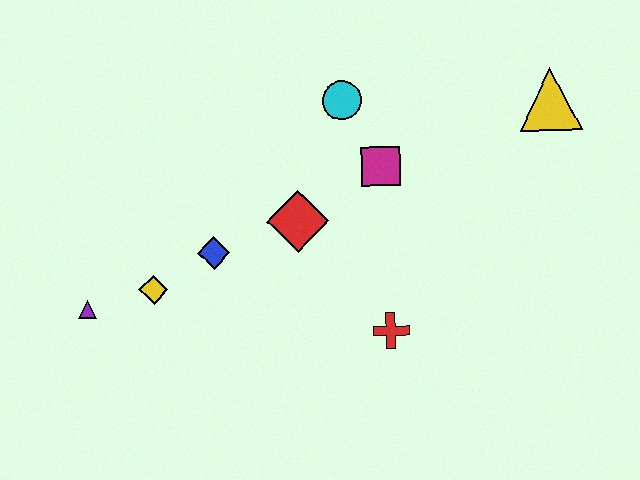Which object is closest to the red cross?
The red diamond is closest to the red cross.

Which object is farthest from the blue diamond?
The yellow triangle is farthest from the blue diamond.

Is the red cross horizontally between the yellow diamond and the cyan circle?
No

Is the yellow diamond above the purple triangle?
Yes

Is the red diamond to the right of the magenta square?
No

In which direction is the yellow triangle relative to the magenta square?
The yellow triangle is to the right of the magenta square.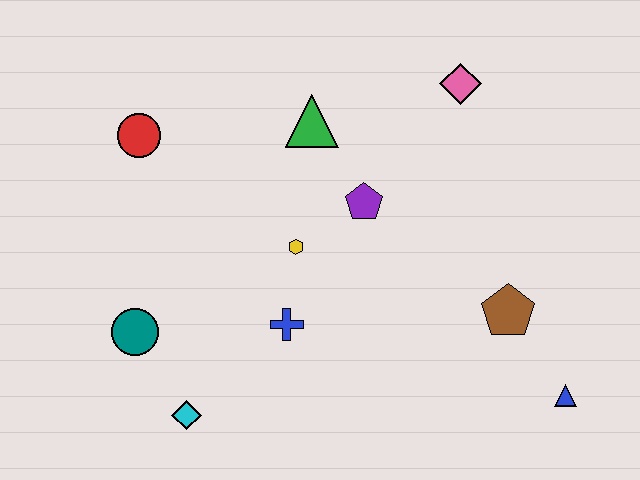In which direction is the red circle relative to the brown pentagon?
The red circle is to the left of the brown pentagon.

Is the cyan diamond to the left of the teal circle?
No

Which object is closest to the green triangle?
The purple pentagon is closest to the green triangle.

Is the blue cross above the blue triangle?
Yes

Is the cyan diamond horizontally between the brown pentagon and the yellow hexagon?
No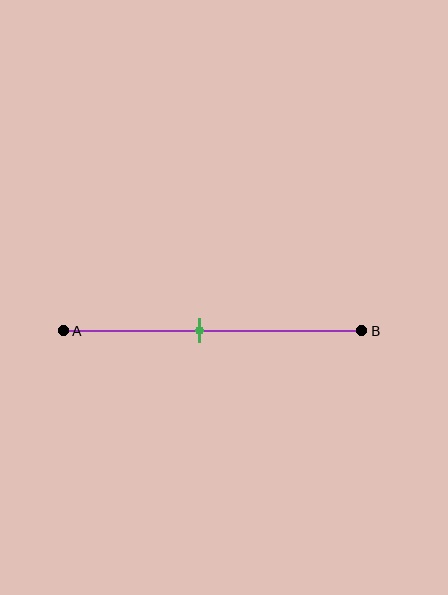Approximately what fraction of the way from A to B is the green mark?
The green mark is approximately 45% of the way from A to B.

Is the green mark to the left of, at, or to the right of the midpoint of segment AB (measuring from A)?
The green mark is to the left of the midpoint of segment AB.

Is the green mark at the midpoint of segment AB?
No, the mark is at about 45% from A, not at the 50% midpoint.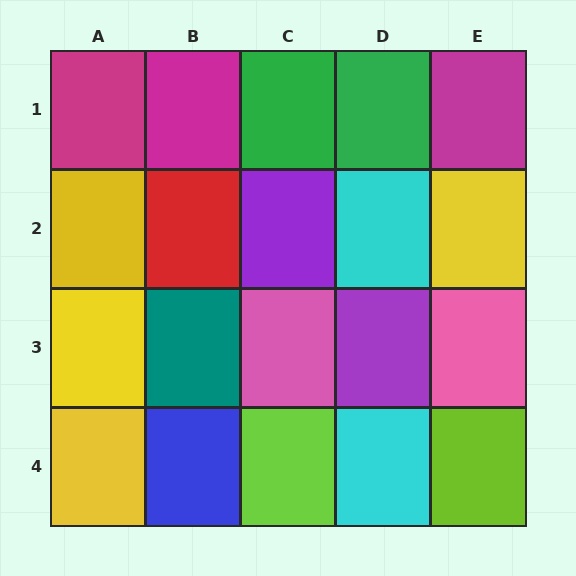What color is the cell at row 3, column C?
Pink.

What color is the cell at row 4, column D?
Cyan.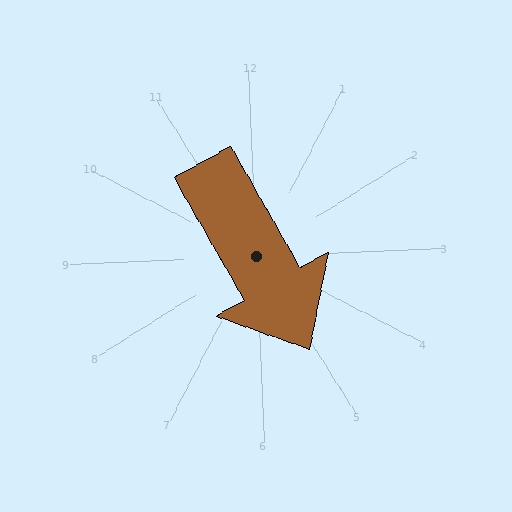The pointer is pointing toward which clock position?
Roughly 5 o'clock.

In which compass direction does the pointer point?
Southeast.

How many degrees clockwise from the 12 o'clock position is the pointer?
Approximately 153 degrees.